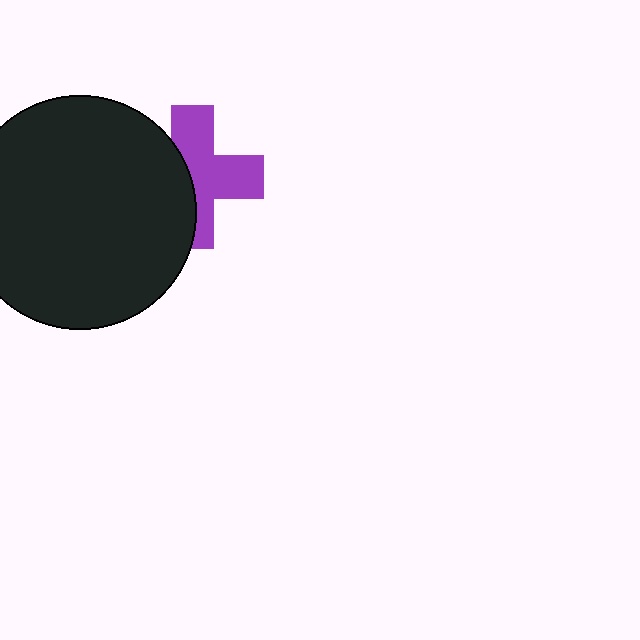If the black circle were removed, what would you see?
You would see the complete purple cross.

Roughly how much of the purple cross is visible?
About half of it is visible (roughly 58%).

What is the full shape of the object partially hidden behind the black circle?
The partially hidden object is a purple cross.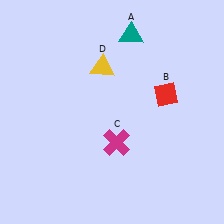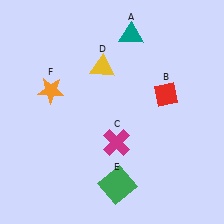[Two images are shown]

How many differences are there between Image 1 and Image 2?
There are 2 differences between the two images.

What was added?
A green square (E), an orange star (F) were added in Image 2.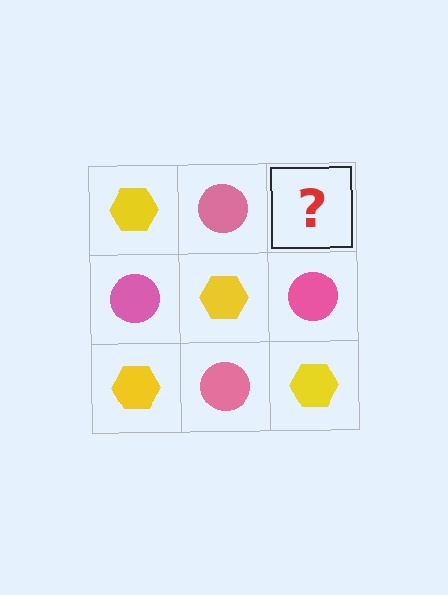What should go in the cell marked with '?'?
The missing cell should contain a yellow hexagon.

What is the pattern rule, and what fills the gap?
The rule is that it alternates yellow hexagon and pink circle in a checkerboard pattern. The gap should be filled with a yellow hexagon.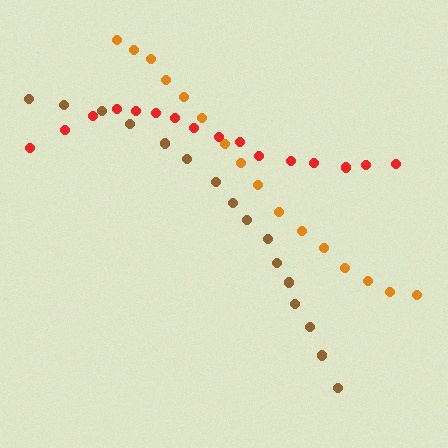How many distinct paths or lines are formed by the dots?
There are 3 distinct paths.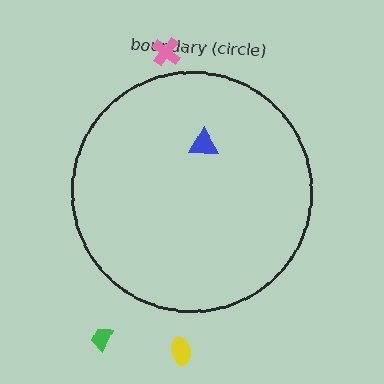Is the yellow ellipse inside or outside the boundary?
Outside.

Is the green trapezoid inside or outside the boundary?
Outside.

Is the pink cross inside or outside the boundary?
Outside.